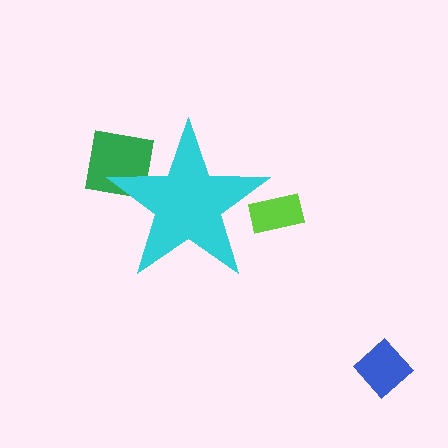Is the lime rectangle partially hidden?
Yes, the lime rectangle is partially hidden behind the cyan star.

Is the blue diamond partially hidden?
No, the blue diamond is fully visible.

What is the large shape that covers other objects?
A cyan star.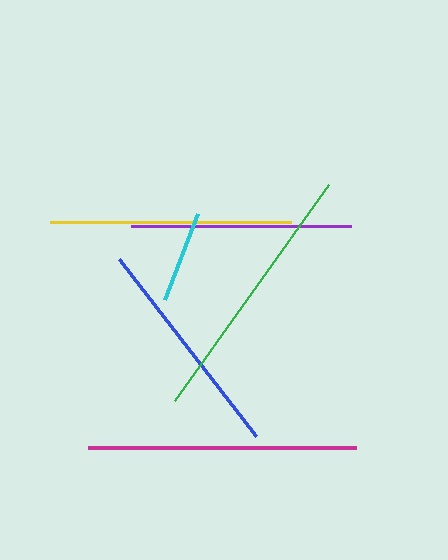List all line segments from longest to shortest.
From longest to shortest: magenta, green, yellow, blue, purple, cyan.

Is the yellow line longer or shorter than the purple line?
The yellow line is longer than the purple line.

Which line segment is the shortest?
The cyan line is the shortest at approximately 91 pixels.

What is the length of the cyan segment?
The cyan segment is approximately 91 pixels long.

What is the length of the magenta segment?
The magenta segment is approximately 268 pixels long.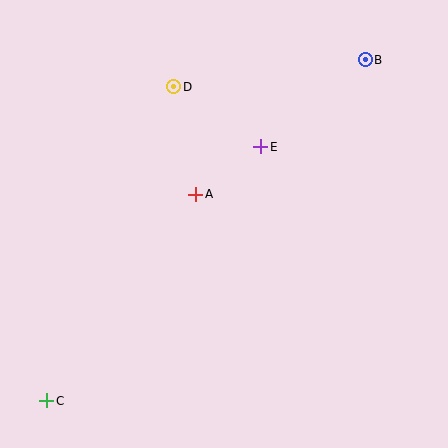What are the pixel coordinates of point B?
Point B is at (365, 60).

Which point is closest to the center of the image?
Point A at (196, 194) is closest to the center.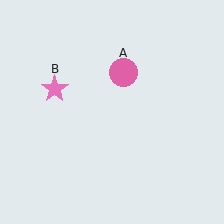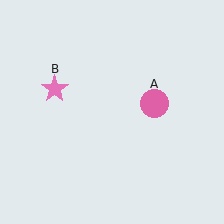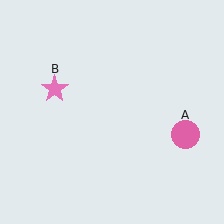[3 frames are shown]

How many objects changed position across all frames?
1 object changed position: pink circle (object A).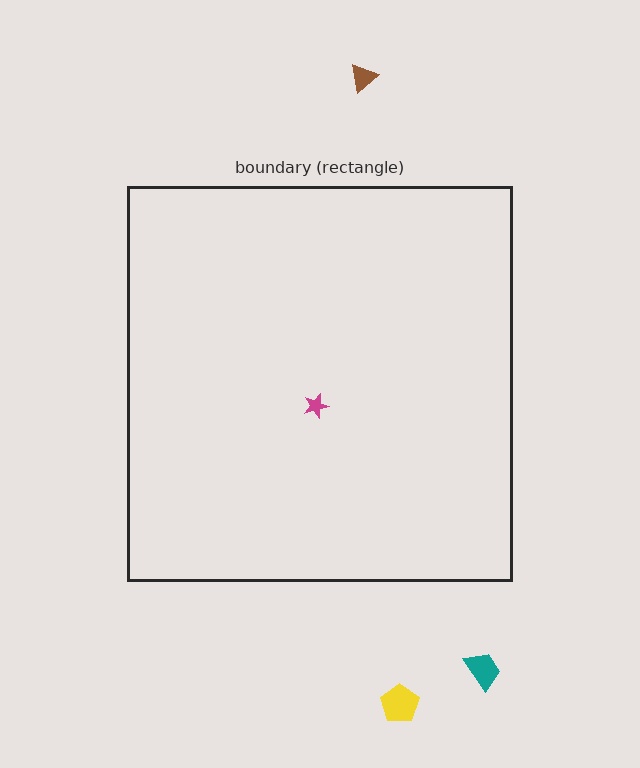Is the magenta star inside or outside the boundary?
Inside.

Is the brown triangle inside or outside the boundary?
Outside.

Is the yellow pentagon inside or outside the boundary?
Outside.